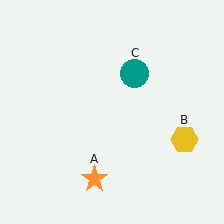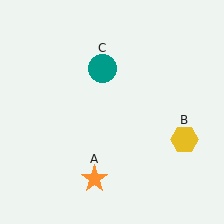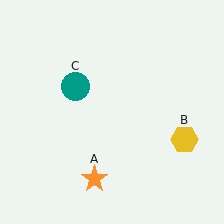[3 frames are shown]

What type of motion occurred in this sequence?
The teal circle (object C) rotated counterclockwise around the center of the scene.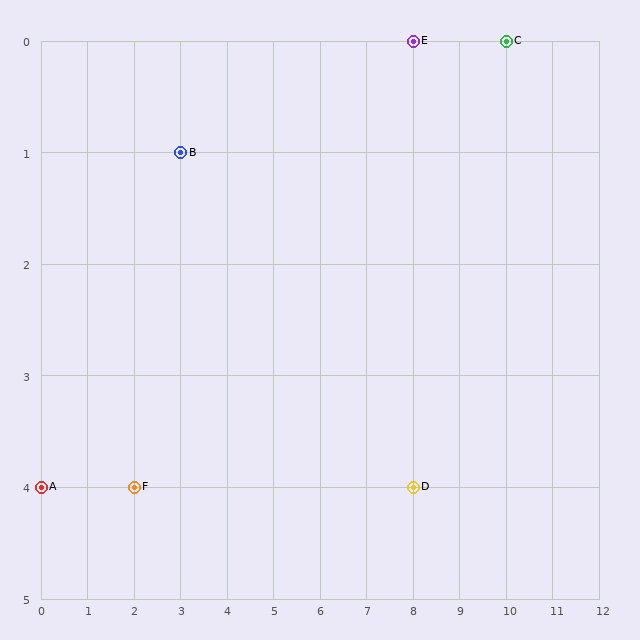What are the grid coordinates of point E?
Point E is at grid coordinates (8, 0).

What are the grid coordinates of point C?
Point C is at grid coordinates (10, 0).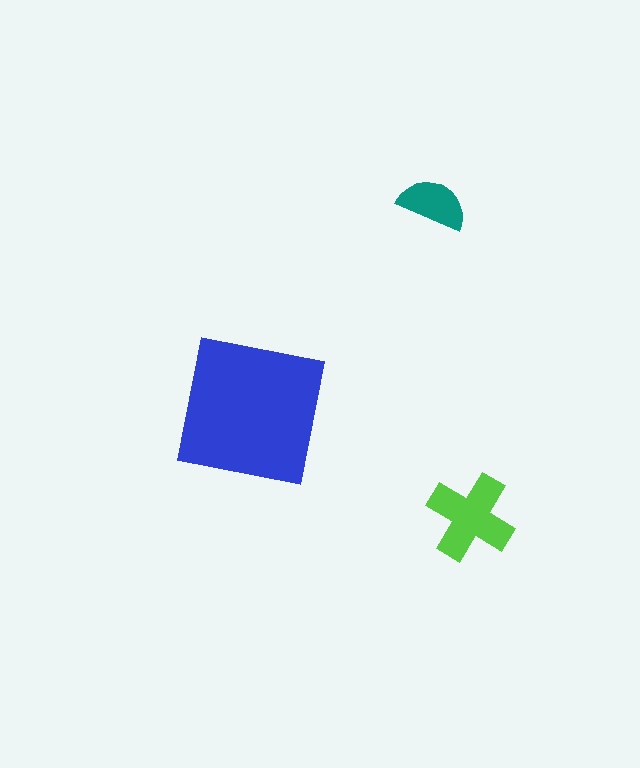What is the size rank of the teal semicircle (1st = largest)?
3rd.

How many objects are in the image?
There are 3 objects in the image.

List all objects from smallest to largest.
The teal semicircle, the lime cross, the blue square.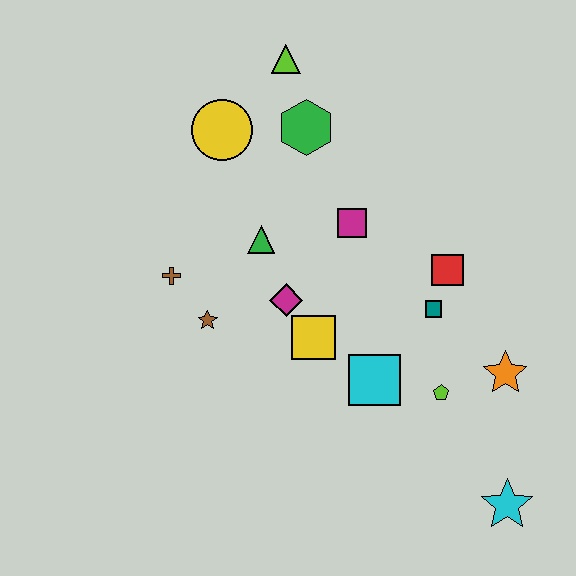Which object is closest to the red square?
The teal square is closest to the red square.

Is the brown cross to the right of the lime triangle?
No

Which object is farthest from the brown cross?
The cyan star is farthest from the brown cross.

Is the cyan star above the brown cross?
No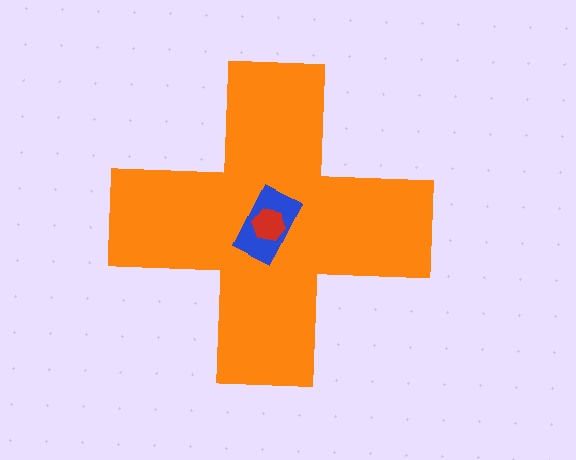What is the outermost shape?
The orange cross.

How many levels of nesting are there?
3.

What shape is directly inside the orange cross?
The blue rectangle.